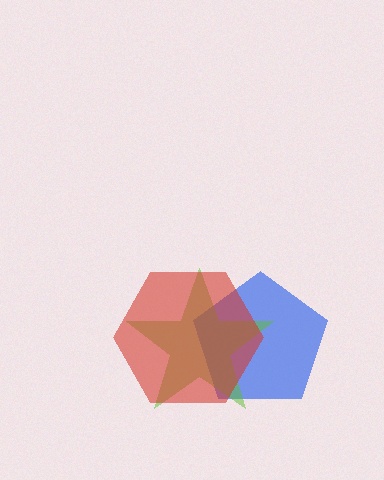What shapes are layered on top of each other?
The layered shapes are: a blue pentagon, a lime star, a red hexagon.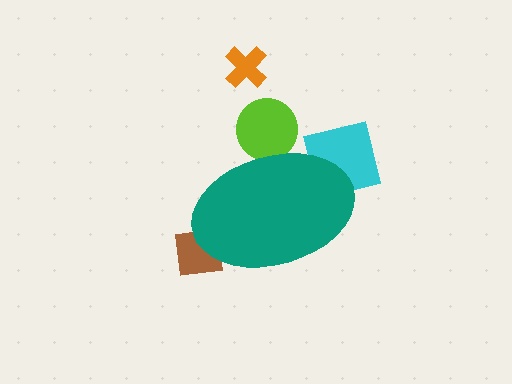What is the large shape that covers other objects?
A teal ellipse.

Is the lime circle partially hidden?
Yes, the lime circle is partially hidden behind the teal ellipse.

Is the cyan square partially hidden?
Yes, the cyan square is partially hidden behind the teal ellipse.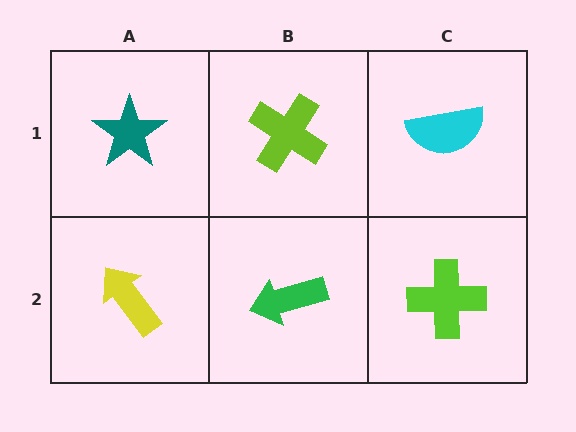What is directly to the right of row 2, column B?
A lime cross.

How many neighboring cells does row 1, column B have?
3.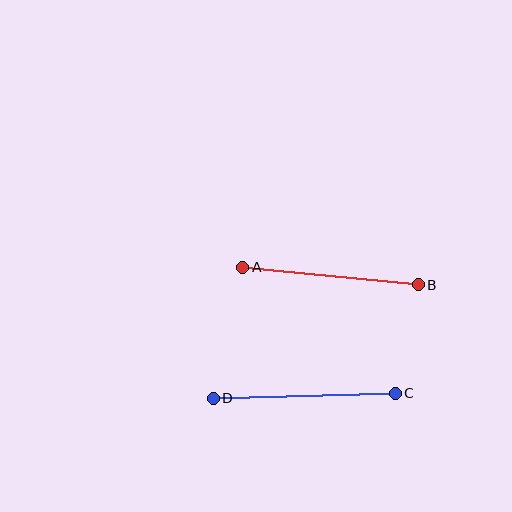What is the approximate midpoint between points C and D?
The midpoint is at approximately (304, 396) pixels.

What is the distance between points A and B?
The distance is approximately 177 pixels.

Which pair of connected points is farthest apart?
Points C and D are farthest apart.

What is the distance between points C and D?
The distance is approximately 182 pixels.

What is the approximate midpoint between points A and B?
The midpoint is at approximately (330, 276) pixels.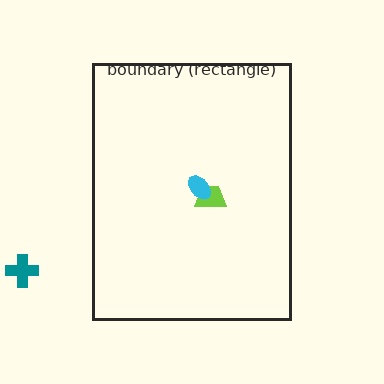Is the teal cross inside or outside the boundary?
Outside.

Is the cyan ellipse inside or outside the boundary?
Inside.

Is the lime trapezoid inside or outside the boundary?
Inside.